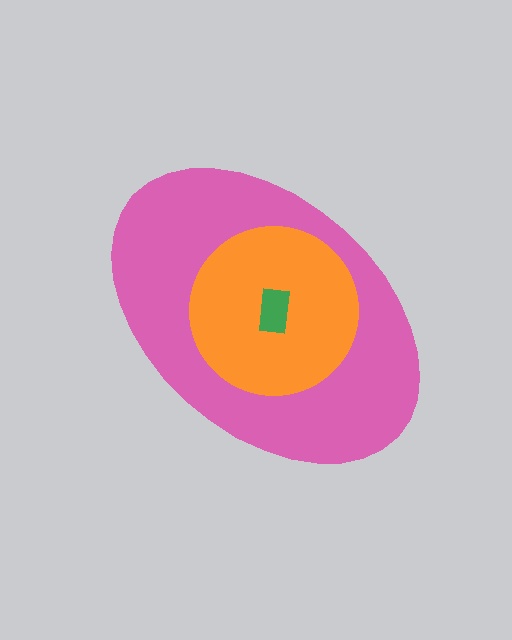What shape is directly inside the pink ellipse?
The orange circle.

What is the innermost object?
The green rectangle.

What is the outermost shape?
The pink ellipse.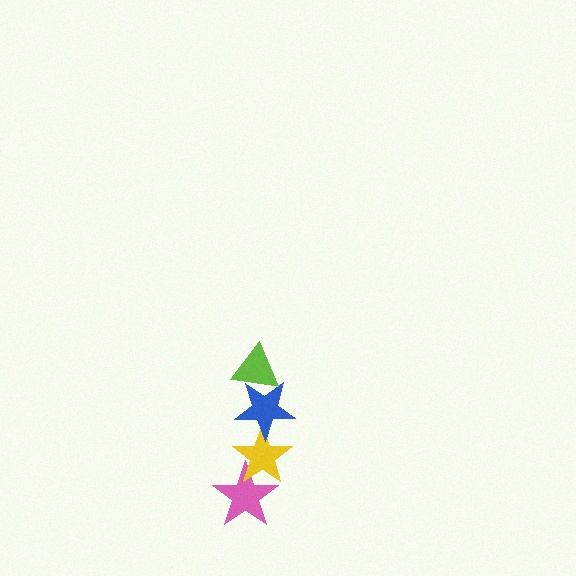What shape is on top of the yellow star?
The blue star is on top of the yellow star.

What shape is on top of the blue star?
The lime triangle is on top of the blue star.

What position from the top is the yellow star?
The yellow star is 3rd from the top.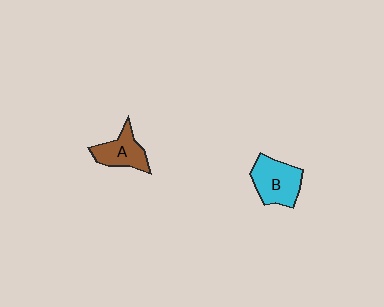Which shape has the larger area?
Shape B (cyan).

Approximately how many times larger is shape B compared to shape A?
Approximately 1.3 times.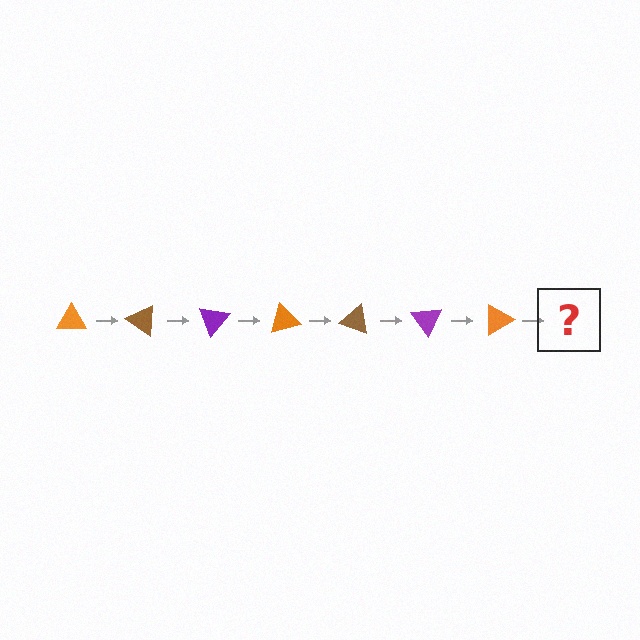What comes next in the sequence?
The next element should be a brown triangle, rotated 245 degrees from the start.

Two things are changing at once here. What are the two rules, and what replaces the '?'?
The two rules are that it rotates 35 degrees each step and the color cycles through orange, brown, and purple. The '?' should be a brown triangle, rotated 245 degrees from the start.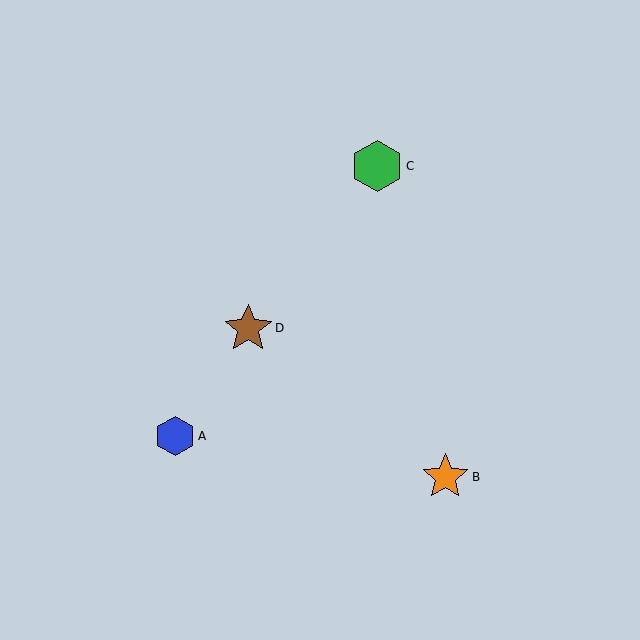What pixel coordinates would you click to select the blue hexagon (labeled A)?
Click at (175, 436) to select the blue hexagon A.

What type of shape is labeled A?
Shape A is a blue hexagon.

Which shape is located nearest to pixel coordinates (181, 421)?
The blue hexagon (labeled A) at (175, 436) is nearest to that location.